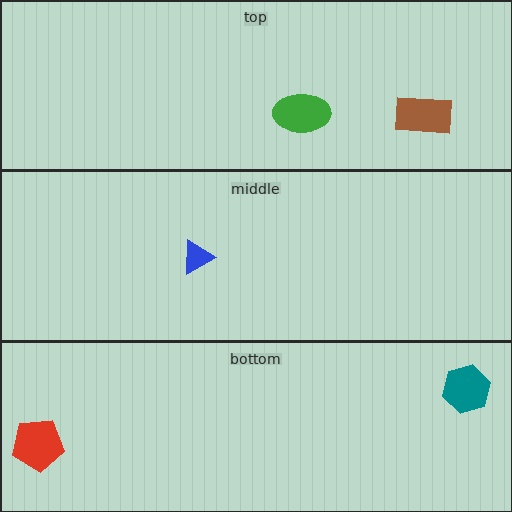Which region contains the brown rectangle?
The top region.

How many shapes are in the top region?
2.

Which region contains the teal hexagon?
The bottom region.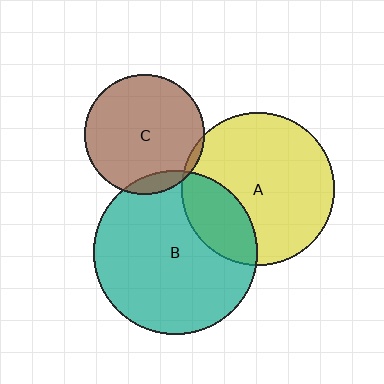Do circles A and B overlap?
Yes.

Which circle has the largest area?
Circle B (teal).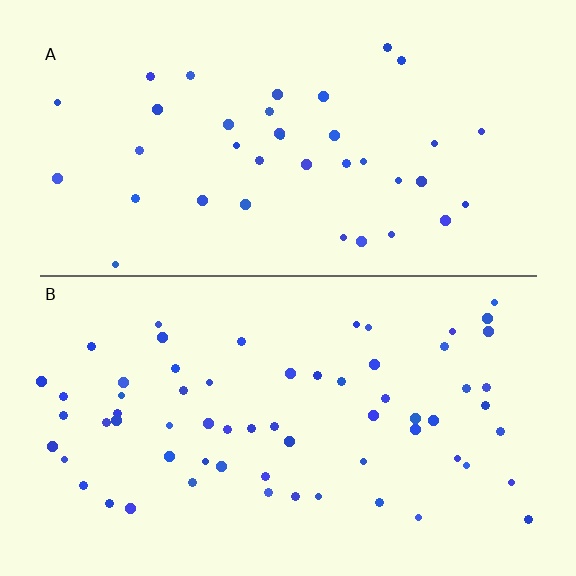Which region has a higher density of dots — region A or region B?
B (the bottom).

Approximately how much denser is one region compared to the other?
Approximately 1.6× — region B over region A.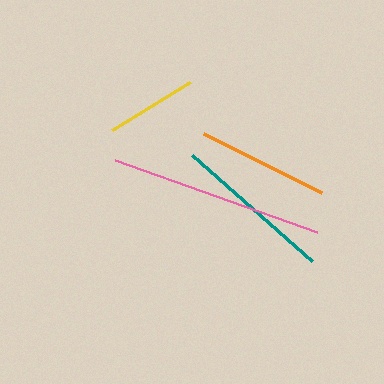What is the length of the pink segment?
The pink segment is approximately 215 pixels long.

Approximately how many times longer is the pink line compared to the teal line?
The pink line is approximately 1.3 times the length of the teal line.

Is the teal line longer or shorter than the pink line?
The pink line is longer than the teal line.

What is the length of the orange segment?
The orange segment is approximately 133 pixels long.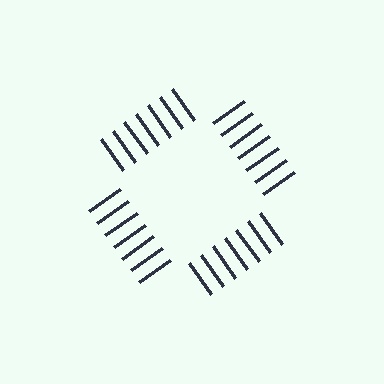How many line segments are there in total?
28 — 7 along each of the 4 edges.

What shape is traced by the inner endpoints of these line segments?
An illusory square — the line segments terminate on its edges but no continuous stroke is drawn.